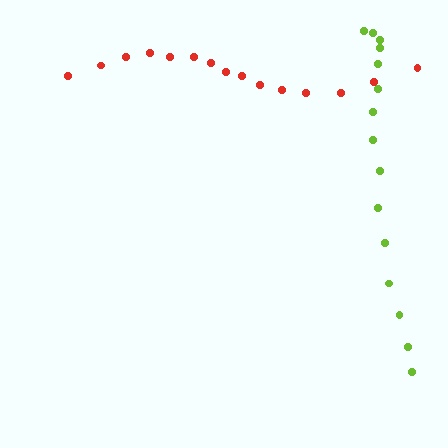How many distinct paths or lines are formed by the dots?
There are 2 distinct paths.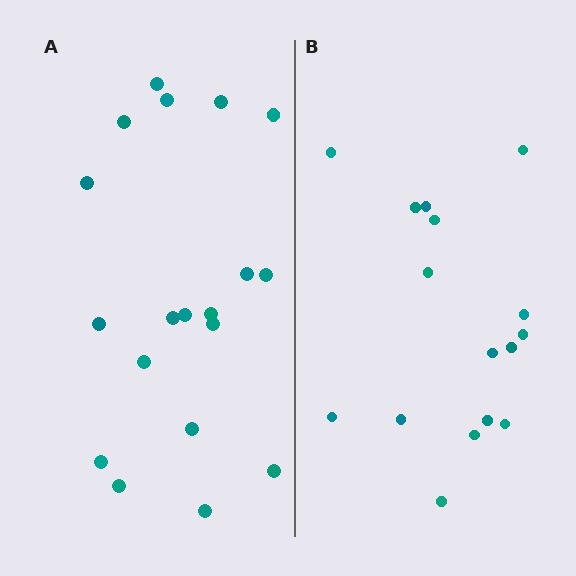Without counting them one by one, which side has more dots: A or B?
Region A (the left region) has more dots.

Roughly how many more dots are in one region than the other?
Region A has just a few more — roughly 2 or 3 more dots than region B.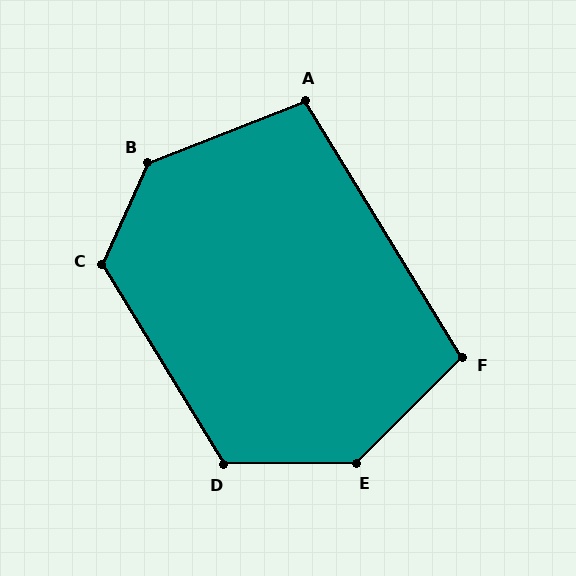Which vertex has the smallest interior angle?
A, at approximately 100 degrees.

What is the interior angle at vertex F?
Approximately 103 degrees (obtuse).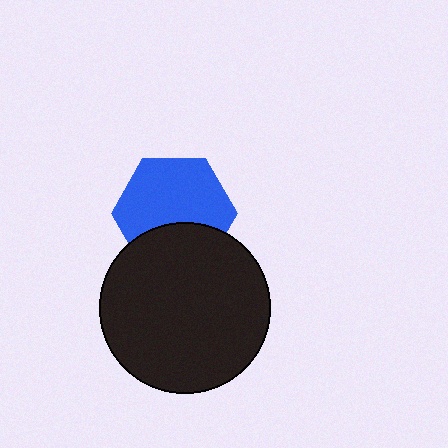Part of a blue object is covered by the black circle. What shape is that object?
It is a hexagon.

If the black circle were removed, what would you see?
You would see the complete blue hexagon.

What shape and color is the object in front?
The object in front is a black circle.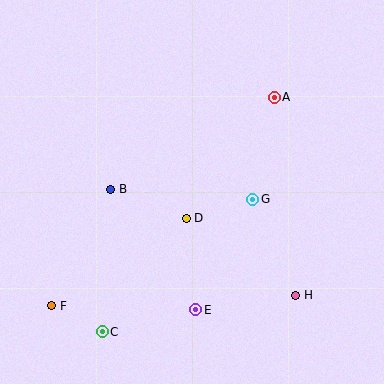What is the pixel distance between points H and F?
The distance between H and F is 244 pixels.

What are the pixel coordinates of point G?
Point G is at (253, 199).